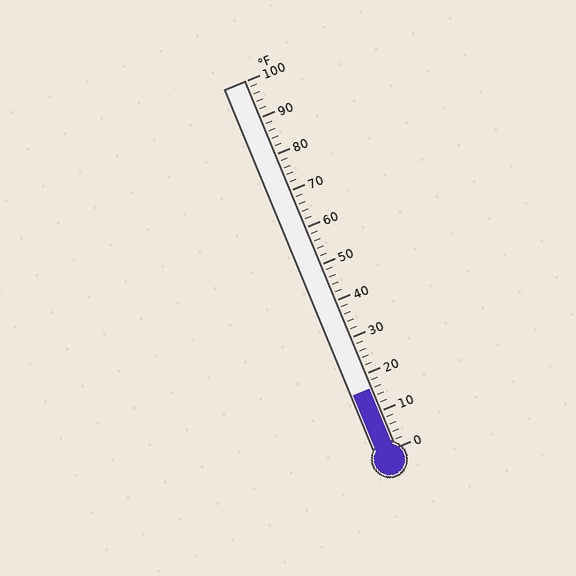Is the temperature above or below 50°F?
The temperature is below 50°F.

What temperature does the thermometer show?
The thermometer shows approximately 16°F.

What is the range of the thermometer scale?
The thermometer scale ranges from 0°F to 100°F.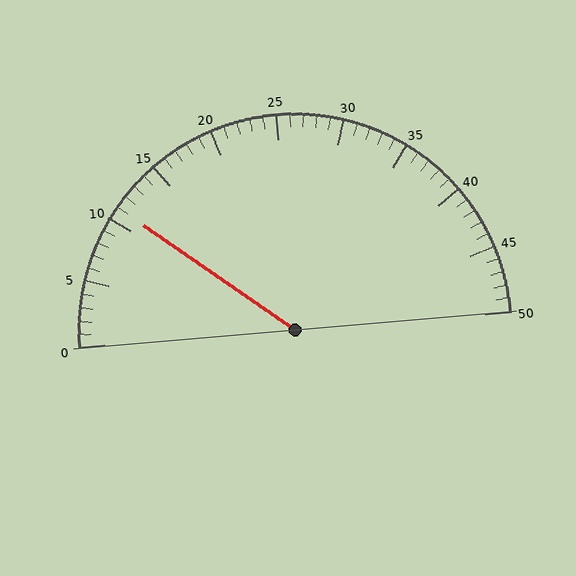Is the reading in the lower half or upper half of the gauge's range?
The reading is in the lower half of the range (0 to 50).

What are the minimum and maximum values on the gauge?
The gauge ranges from 0 to 50.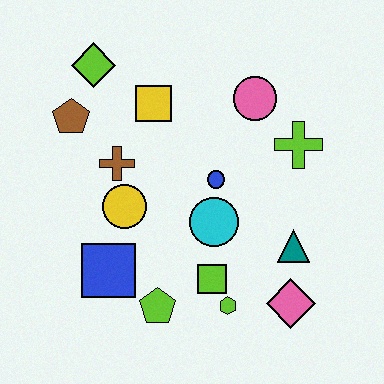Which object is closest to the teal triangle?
The pink diamond is closest to the teal triangle.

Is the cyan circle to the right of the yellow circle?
Yes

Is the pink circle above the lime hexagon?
Yes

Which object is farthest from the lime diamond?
The pink diamond is farthest from the lime diamond.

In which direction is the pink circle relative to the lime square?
The pink circle is above the lime square.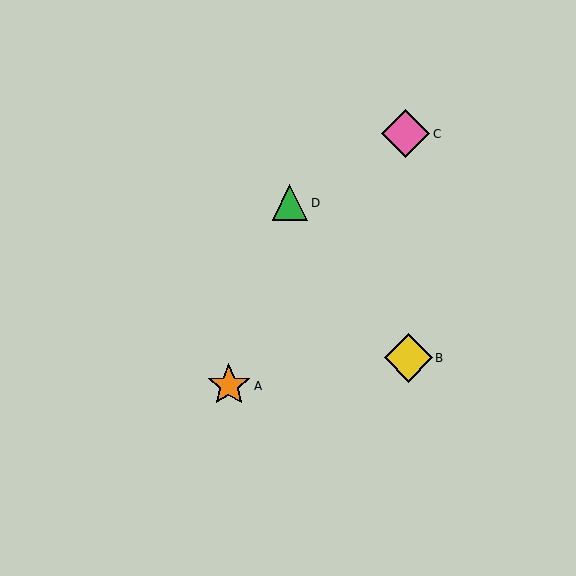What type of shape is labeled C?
Shape C is a pink diamond.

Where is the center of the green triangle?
The center of the green triangle is at (290, 203).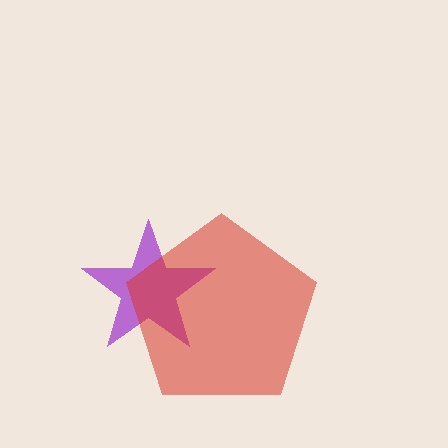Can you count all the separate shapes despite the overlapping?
Yes, there are 2 separate shapes.